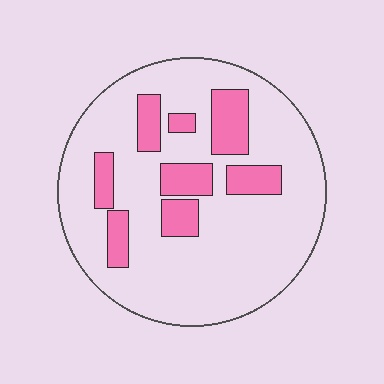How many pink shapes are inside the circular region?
8.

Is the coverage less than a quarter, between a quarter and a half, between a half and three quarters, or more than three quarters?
Less than a quarter.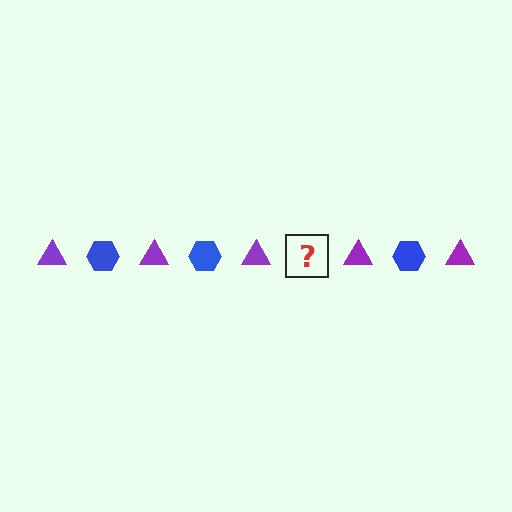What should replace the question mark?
The question mark should be replaced with a blue hexagon.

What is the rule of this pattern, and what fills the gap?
The rule is that the pattern alternates between purple triangle and blue hexagon. The gap should be filled with a blue hexagon.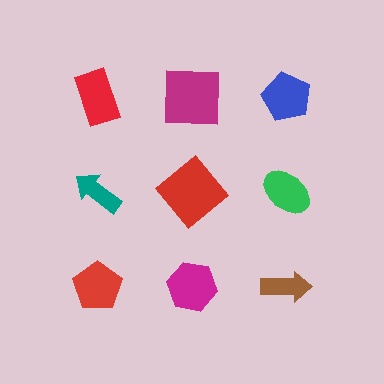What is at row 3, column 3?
A brown arrow.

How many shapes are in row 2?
3 shapes.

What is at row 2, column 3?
A green ellipse.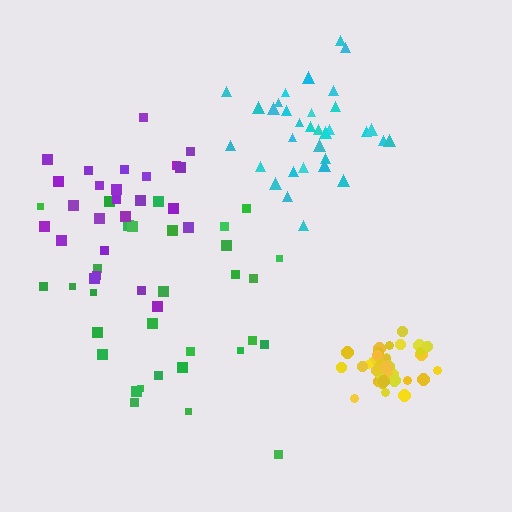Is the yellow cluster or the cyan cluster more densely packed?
Yellow.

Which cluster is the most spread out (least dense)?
Green.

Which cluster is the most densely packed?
Yellow.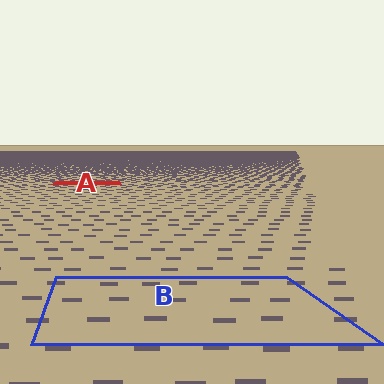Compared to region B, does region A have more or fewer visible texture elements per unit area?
Region A has more texture elements per unit area — they are packed more densely because it is farther away.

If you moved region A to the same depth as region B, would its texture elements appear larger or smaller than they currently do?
They would appear larger. At a closer depth, the same texture elements are projected at a bigger on-screen size.